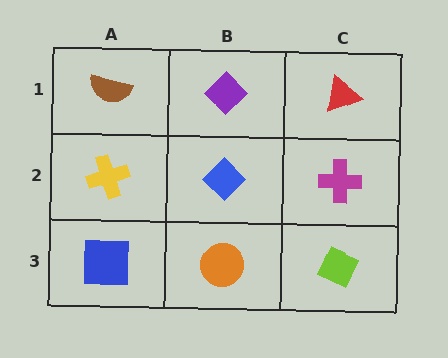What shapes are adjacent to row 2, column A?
A brown semicircle (row 1, column A), a blue square (row 3, column A), a blue diamond (row 2, column B).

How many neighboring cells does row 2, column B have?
4.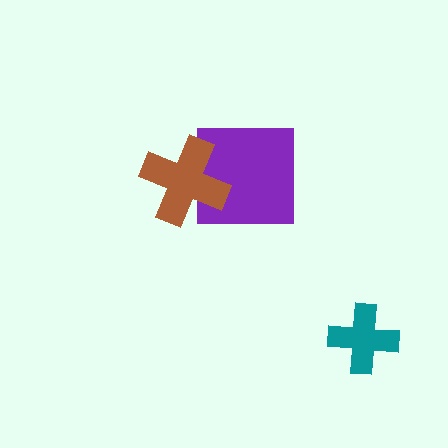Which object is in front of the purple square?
The brown cross is in front of the purple square.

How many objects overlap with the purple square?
1 object overlaps with the purple square.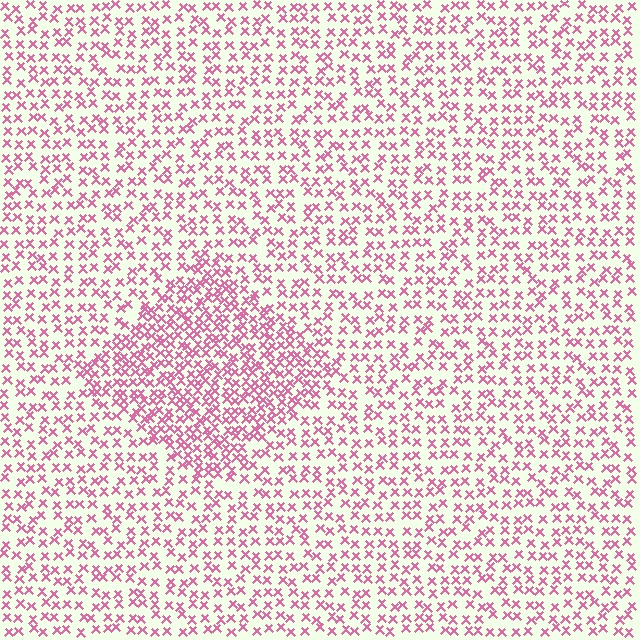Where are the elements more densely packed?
The elements are more densely packed inside the diamond boundary.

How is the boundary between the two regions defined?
The boundary is defined by a change in element density (approximately 1.8x ratio). All elements are the same color, size, and shape.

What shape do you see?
I see a diamond.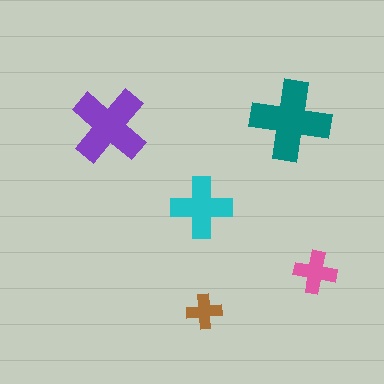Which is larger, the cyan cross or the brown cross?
The cyan one.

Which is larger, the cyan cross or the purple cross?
The purple one.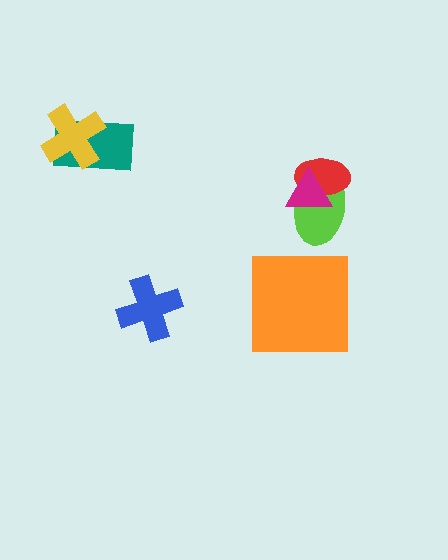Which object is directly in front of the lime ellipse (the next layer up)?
The red ellipse is directly in front of the lime ellipse.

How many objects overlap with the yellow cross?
1 object overlaps with the yellow cross.